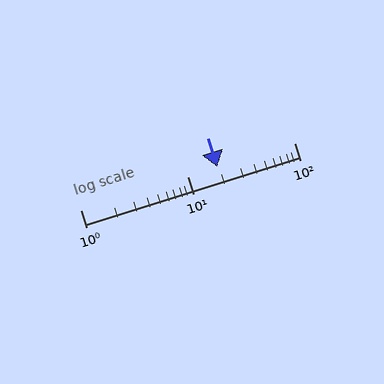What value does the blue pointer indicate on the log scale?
The pointer indicates approximately 19.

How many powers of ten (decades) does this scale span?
The scale spans 2 decades, from 1 to 100.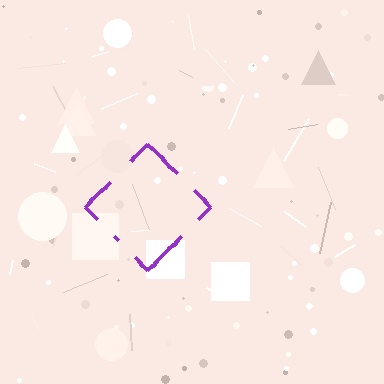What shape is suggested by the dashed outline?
The dashed outline suggests a diamond.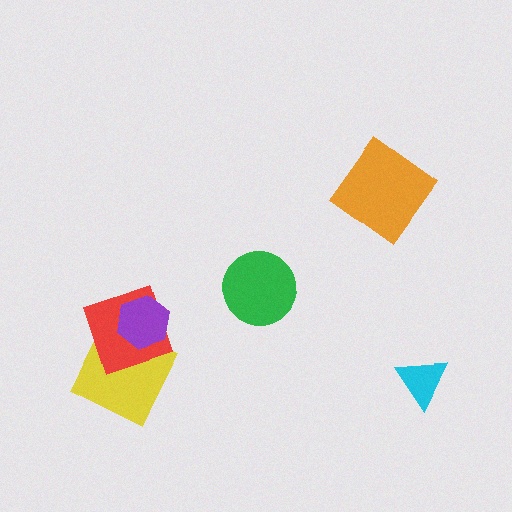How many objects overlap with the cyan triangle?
0 objects overlap with the cyan triangle.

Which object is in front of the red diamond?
The purple hexagon is in front of the red diamond.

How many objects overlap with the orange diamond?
0 objects overlap with the orange diamond.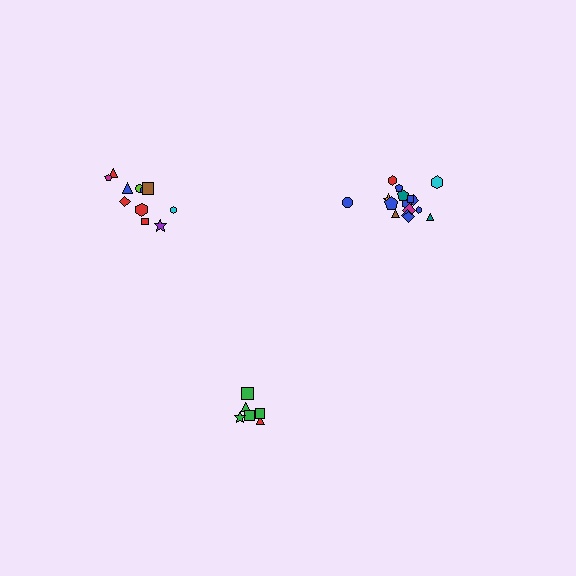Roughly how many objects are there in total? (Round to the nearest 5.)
Roughly 35 objects in total.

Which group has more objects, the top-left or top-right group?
The top-right group.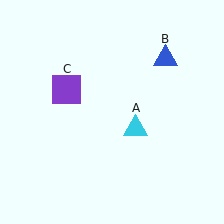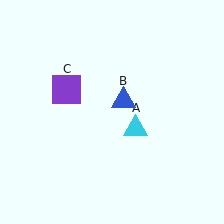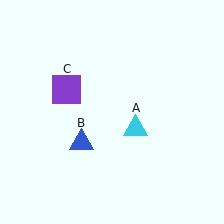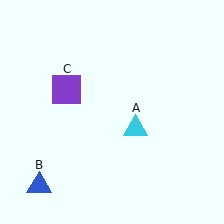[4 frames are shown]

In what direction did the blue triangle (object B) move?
The blue triangle (object B) moved down and to the left.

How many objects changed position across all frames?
1 object changed position: blue triangle (object B).